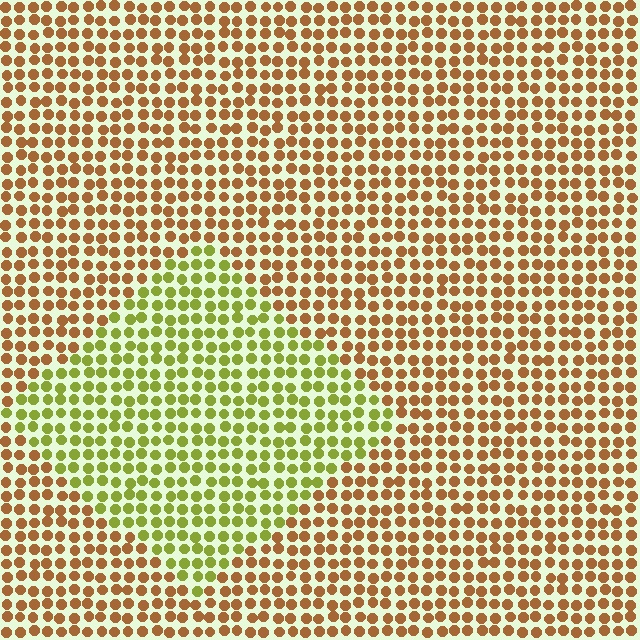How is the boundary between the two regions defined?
The boundary is defined purely by a slight shift in hue (about 50 degrees). Spacing, size, and orientation are identical on both sides.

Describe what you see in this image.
The image is filled with small brown elements in a uniform arrangement. A diamond-shaped region is visible where the elements are tinted to a slightly different hue, forming a subtle color boundary.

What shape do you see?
I see a diamond.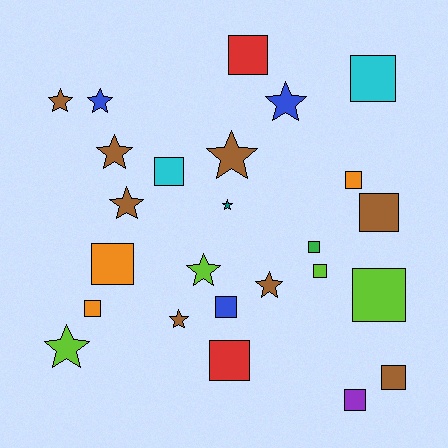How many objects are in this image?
There are 25 objects.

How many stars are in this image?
There are 11 stars.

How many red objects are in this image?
There are 2 red objects.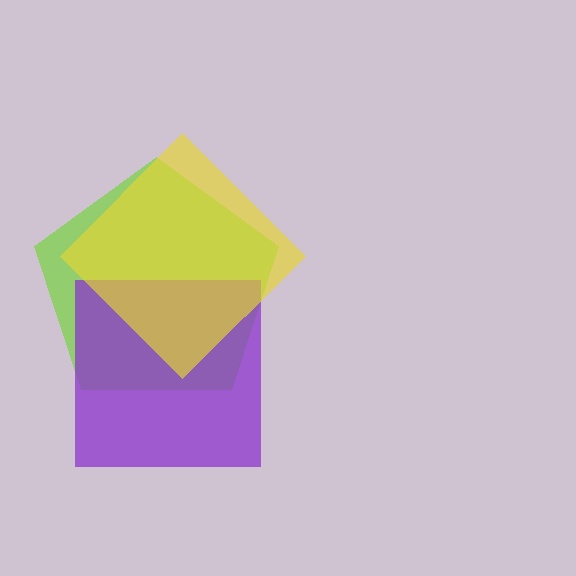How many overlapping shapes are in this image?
There are 3 overlapping shapes in the image.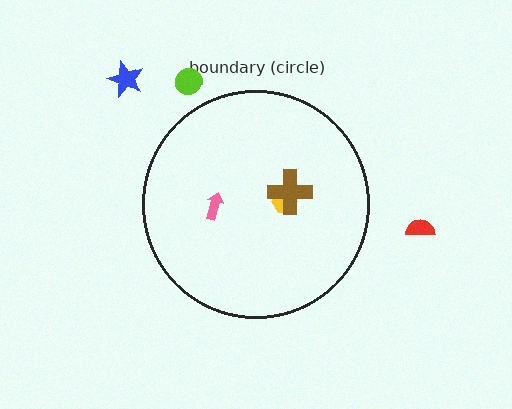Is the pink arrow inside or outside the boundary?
Inside.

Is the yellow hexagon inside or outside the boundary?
Inside.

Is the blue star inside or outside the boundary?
Outside.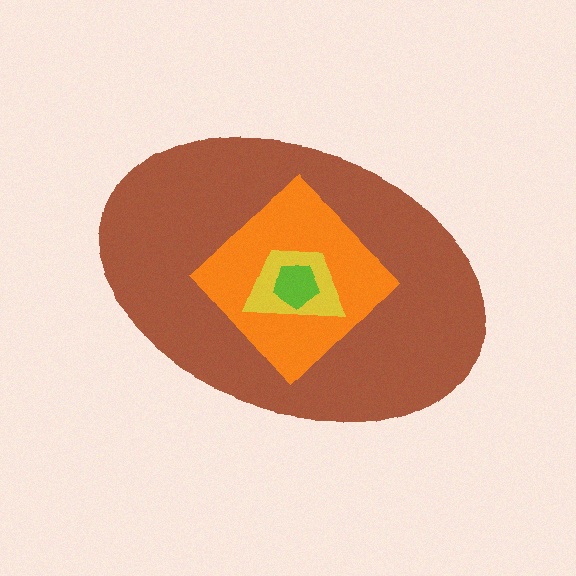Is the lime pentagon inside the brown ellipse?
Yes.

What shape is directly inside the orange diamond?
The yellow trapezoid.